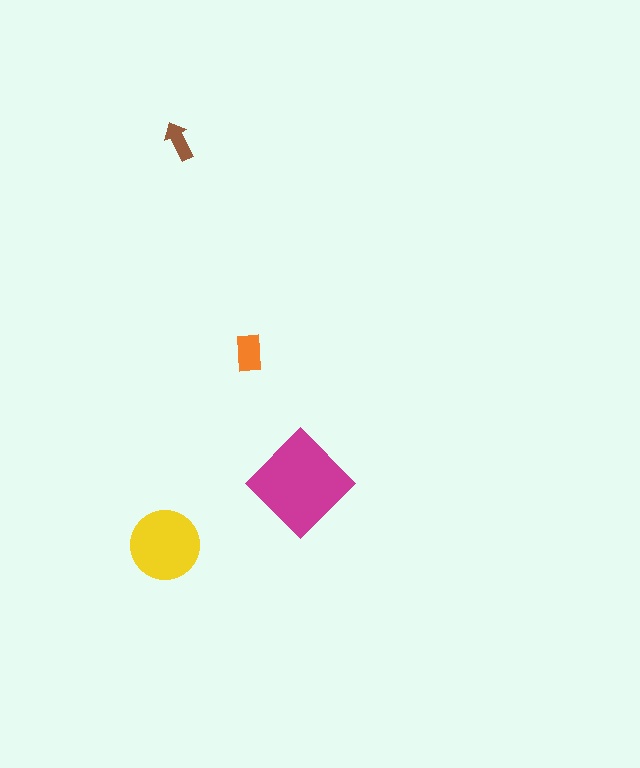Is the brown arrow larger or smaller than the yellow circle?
Smaller.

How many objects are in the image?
There are 4 objects in the image.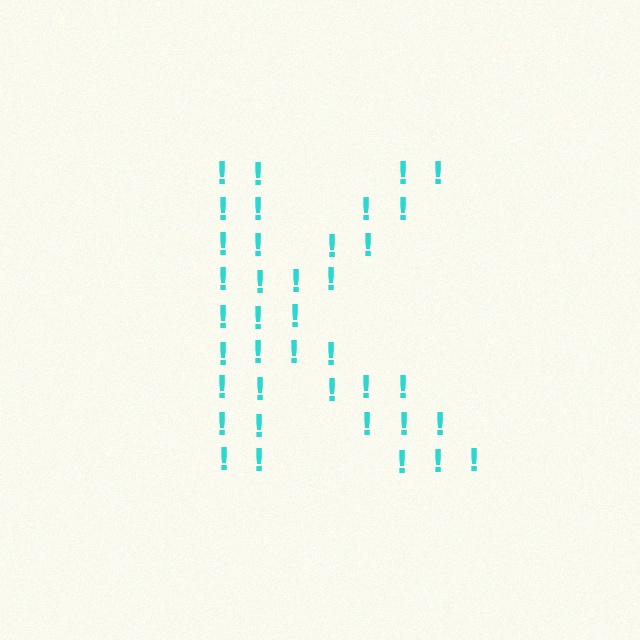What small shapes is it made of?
It is made of small exclamation marks.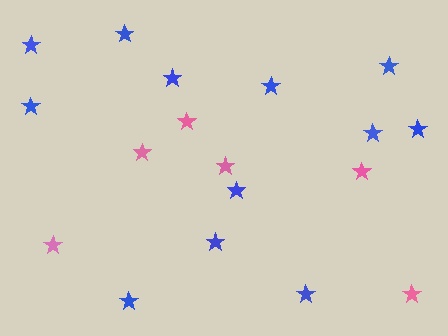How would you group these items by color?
There are 2 groups: one group of blue stars (12) and one group of pink stars (6).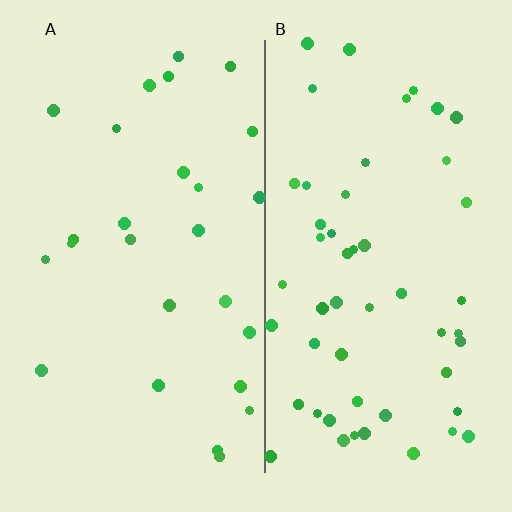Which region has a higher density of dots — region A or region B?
B (the right).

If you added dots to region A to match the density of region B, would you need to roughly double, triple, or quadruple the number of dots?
Approximately double.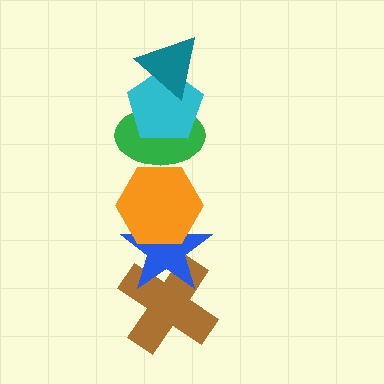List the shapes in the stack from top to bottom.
From top to bottom: the teal triangle, the cyan pentagon, the green ellipse, the orange hexagon, the blue star, the brown cross.